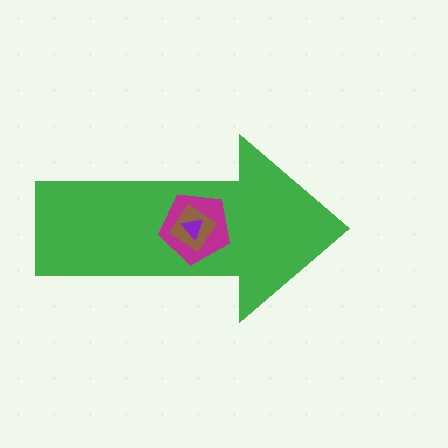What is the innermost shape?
The purple triangle.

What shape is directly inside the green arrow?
The magenta pentagon.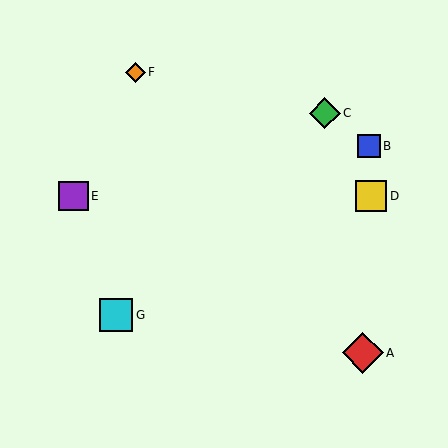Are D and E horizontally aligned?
Yes, both are at y≈196.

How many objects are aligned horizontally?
2 objects (D, E) are aligned horizontally.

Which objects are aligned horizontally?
Objects D, E are aligned horizontally.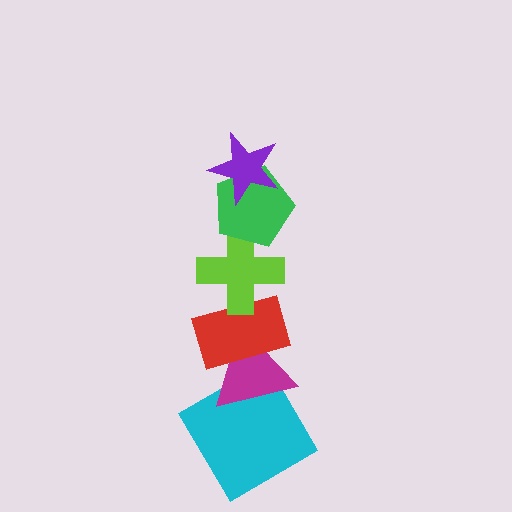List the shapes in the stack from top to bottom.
From top to bottom: the purple star, the green pentagon, the lime cross, the red rectangle, the magenta triangle, the cyan diamond.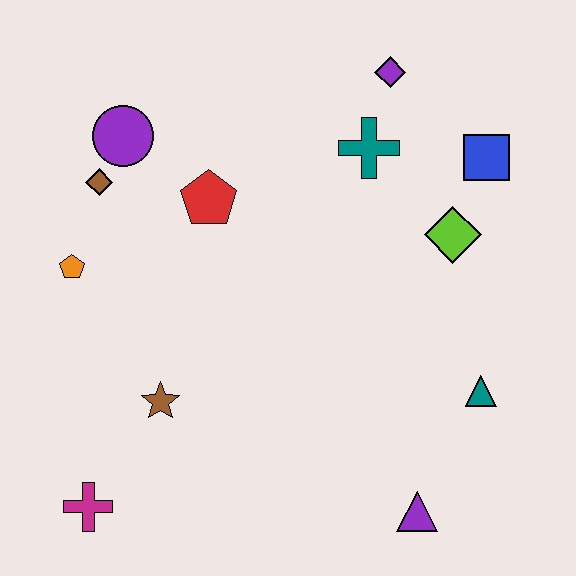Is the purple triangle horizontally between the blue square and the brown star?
Yes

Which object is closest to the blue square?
The lime diamond is closest to the blue square.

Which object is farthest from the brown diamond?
The purple triangle is farthest from the brown diamond.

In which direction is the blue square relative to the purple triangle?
The blue square is above the purple triangle.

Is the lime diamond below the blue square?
Yes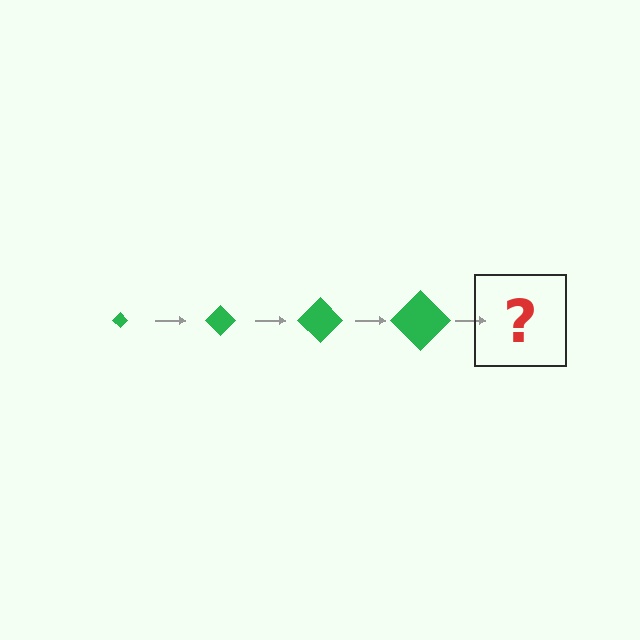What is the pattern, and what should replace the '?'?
The pattern is that the diamond gets progressively larger each step. The '?' should be a green diamond, larger than the previous one.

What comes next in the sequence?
The next element should be a green diamond, larger than the previous one.